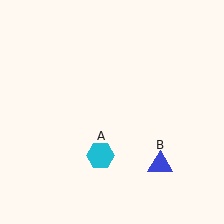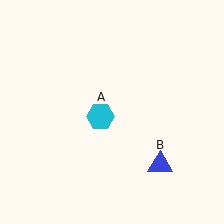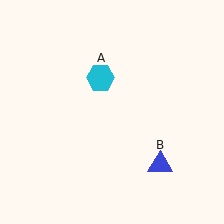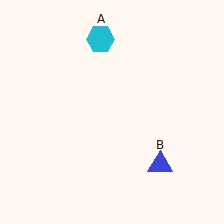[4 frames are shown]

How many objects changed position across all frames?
1 object changed position: cyan hexagon (object A).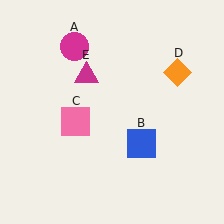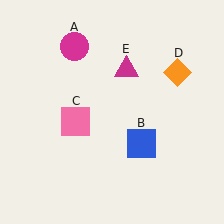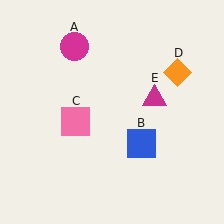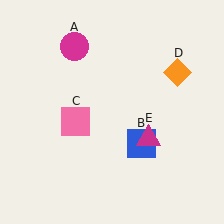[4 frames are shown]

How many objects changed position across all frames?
1 object changed position: magenta triangle (object E).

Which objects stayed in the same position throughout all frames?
Magenta circle (object A) and blue square (object B) and pink square (object C) and orange diamond (object D) remained stationary.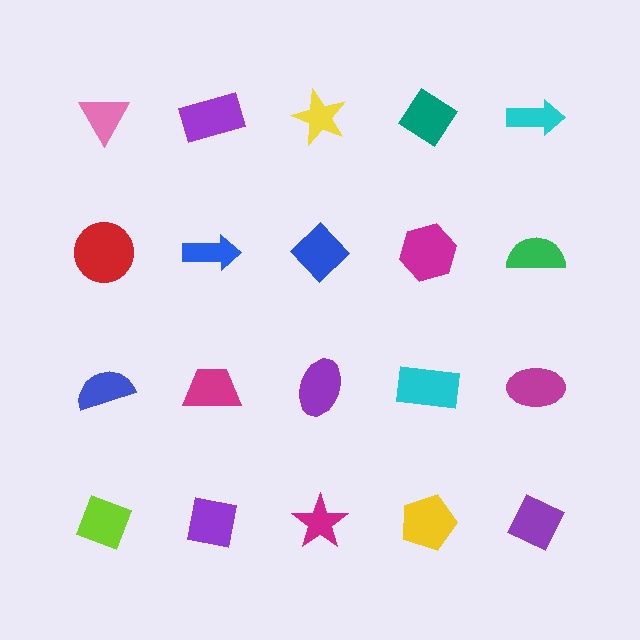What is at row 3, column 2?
A magenta trapezoid.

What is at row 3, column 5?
A magenta ellipse.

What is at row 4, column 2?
A purple square.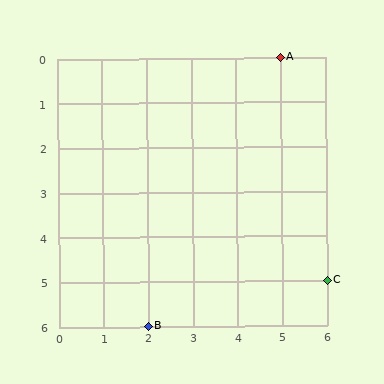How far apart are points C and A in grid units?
Points C and A are 1 column and 5 rows apart (about 5.1 grid units diagonally).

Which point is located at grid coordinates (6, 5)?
Point C is at (6, 5).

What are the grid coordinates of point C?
Point C is at grid coordinates (6, 5).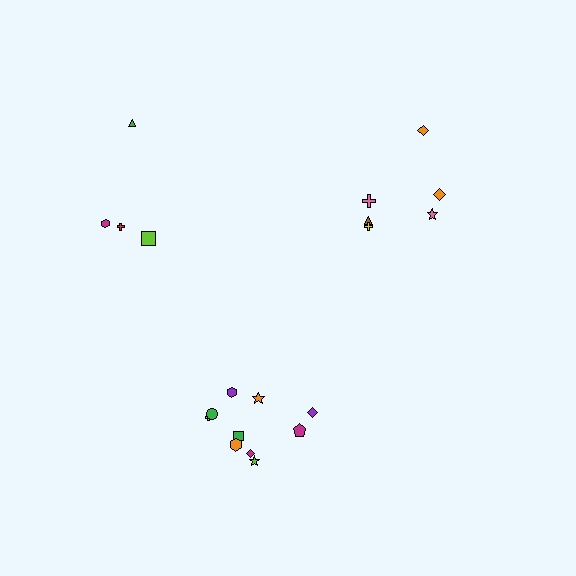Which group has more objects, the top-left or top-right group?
The top-right group.